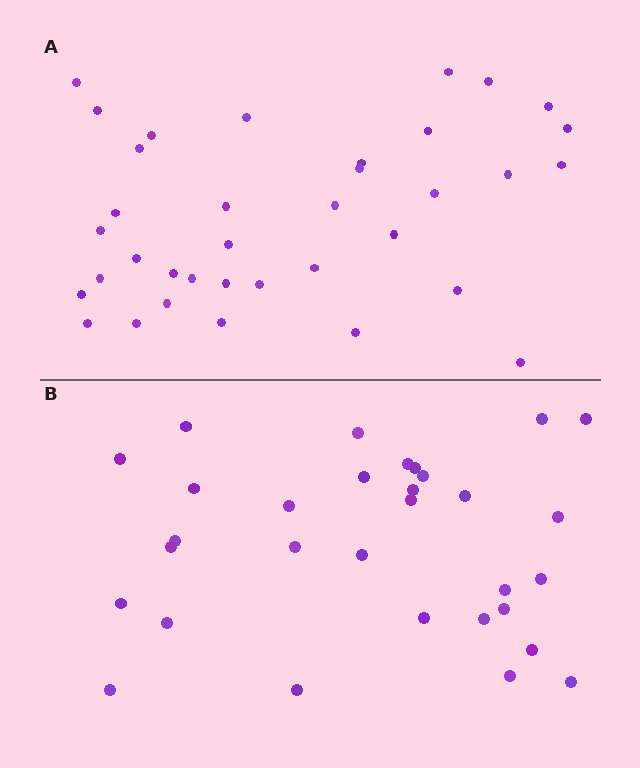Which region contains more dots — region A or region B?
Region A (the top region) has more dots.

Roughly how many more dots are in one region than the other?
Region A has about 5 more dots than region B.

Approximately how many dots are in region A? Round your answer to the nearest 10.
About 40 dots. (The exact count is 36, which rounds to 40.)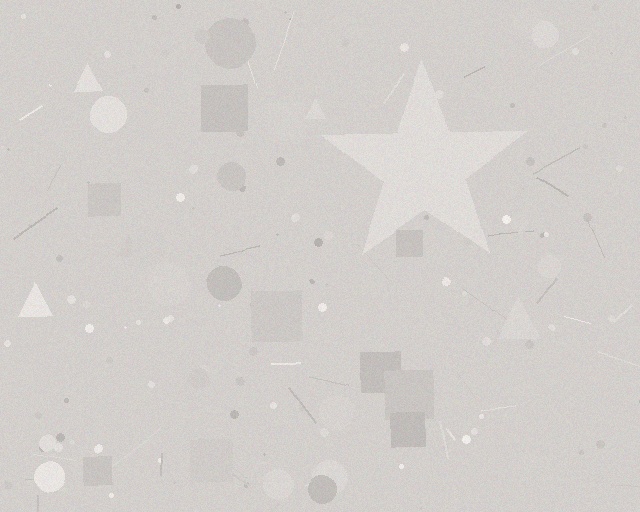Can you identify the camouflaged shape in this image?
The camouflaged shape is a star.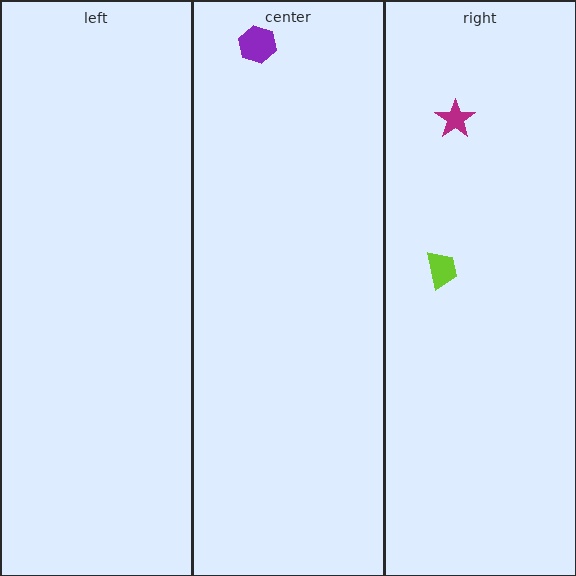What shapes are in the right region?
The lime trapezoid, the magenta star.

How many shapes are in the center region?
1.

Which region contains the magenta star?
The right region.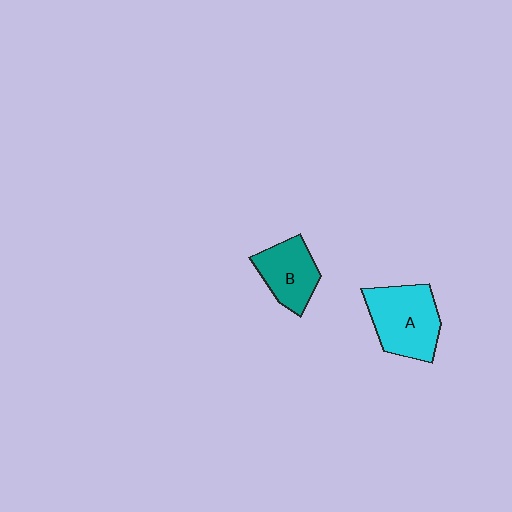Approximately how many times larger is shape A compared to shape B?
Approximately 1.4 times.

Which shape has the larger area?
Shape A (cyan).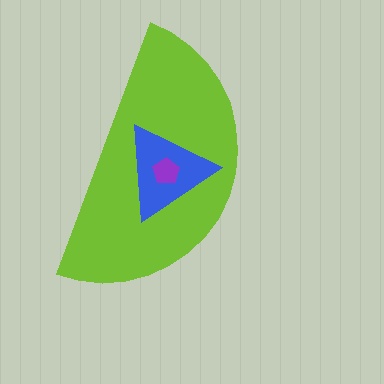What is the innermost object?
The purple pentagon.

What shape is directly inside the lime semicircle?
The blue triangle.